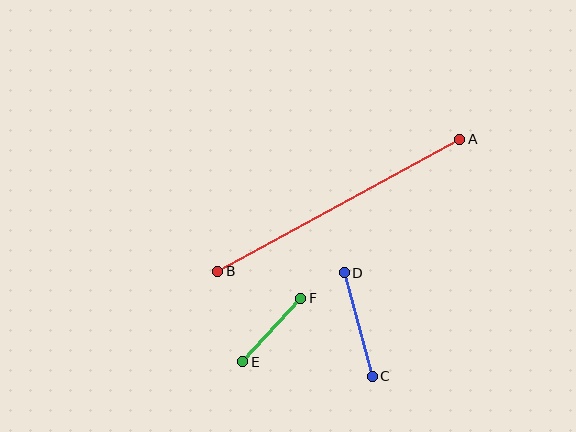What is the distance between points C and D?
The distance is approximately 107 pixels.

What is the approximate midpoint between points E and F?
The midpoint is at approximately (272, 330) pixels.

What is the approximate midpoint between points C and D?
The midpoint is at approximately (358, 324) pixels.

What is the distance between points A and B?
The distance is approximately 275 pixels.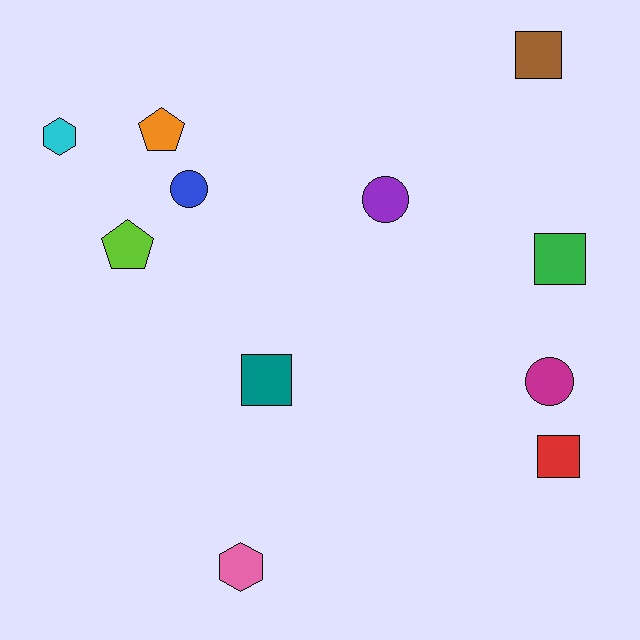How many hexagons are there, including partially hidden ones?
There are 2 hexagons.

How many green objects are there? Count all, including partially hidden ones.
There is 1 green object.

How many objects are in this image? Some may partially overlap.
There are 11 objects.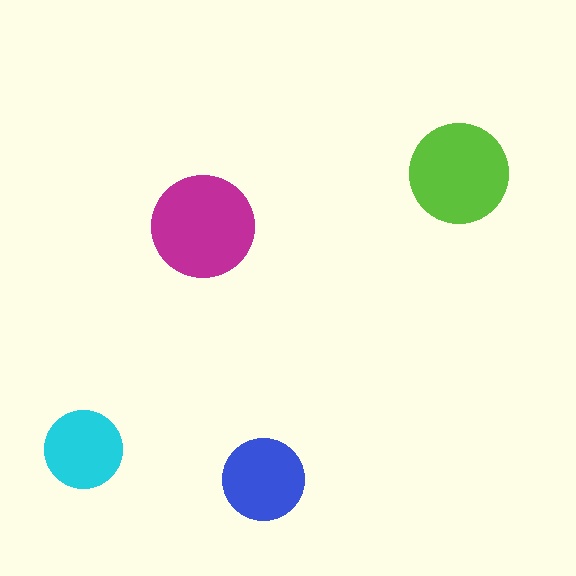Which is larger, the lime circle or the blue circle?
The lime one.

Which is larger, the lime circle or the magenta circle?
The magenta one.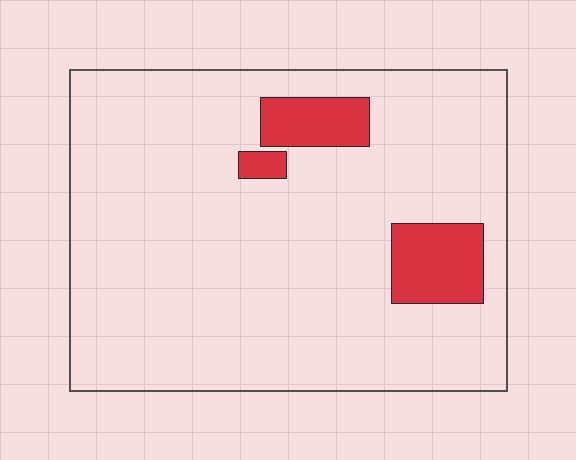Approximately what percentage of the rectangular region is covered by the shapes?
Approximately 10%.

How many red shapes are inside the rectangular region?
3.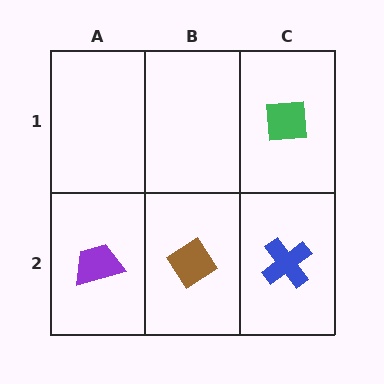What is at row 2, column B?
A brown diamond.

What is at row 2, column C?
A blue cross.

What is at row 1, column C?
A green square.